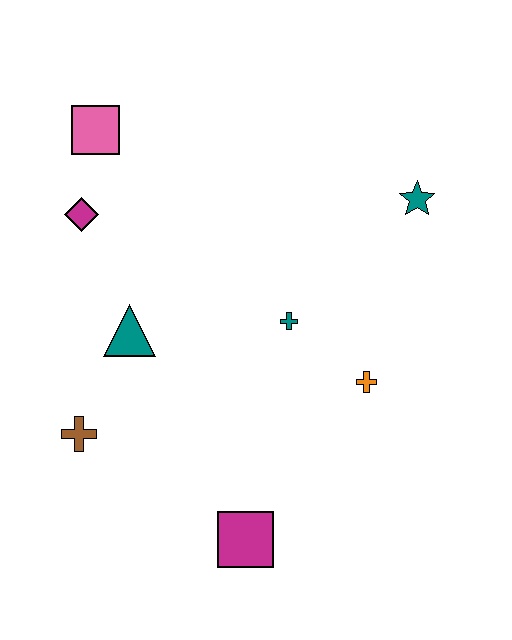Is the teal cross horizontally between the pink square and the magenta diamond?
No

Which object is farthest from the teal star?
The brown cross is farthest from the teal star.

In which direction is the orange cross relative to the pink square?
The orange cross is to the right of the pink square.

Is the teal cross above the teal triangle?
Yes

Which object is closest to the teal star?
The teal cross is closest to the teal star.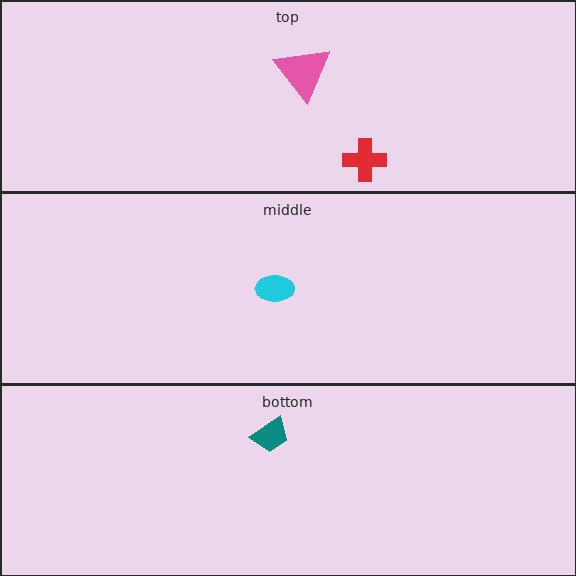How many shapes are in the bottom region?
1.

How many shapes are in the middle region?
1.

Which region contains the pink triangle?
The top region.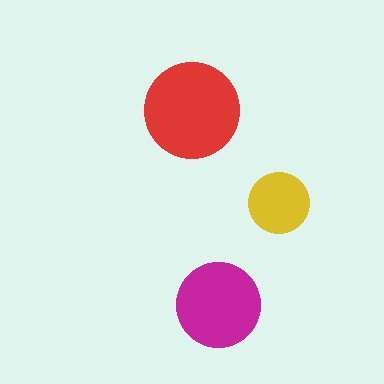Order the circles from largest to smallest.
the red one, the magenta one, the yellow one.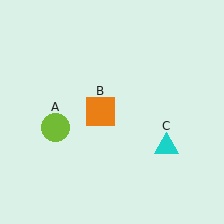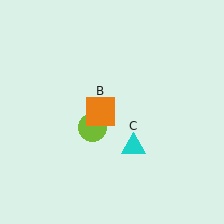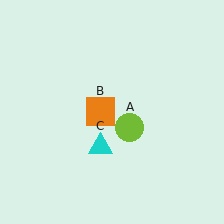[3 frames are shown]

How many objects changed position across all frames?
2 objects changed position: lime circle (object A), cyan triangle (object C).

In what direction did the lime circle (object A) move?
The lime circle (object A) moved right.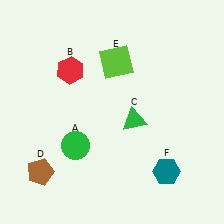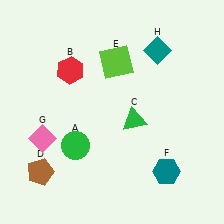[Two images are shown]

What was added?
A pink diamond (G), a teal diamond (H) were added in Image 2.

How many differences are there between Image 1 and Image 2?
There are 2 differences between the two images.